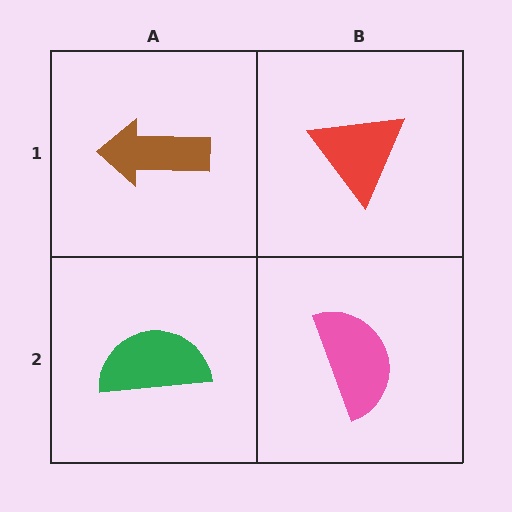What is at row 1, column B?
A red triangle.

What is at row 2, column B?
A pink semicircle.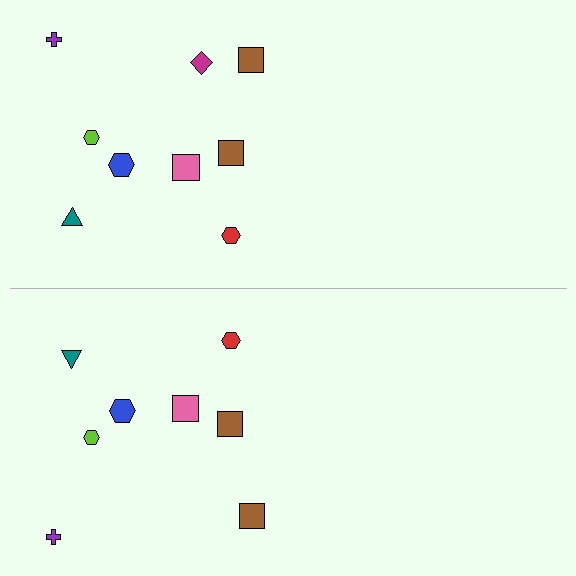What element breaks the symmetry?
A magenta diamond is missing from the bottom side.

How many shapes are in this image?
There are 17 shapes in this image.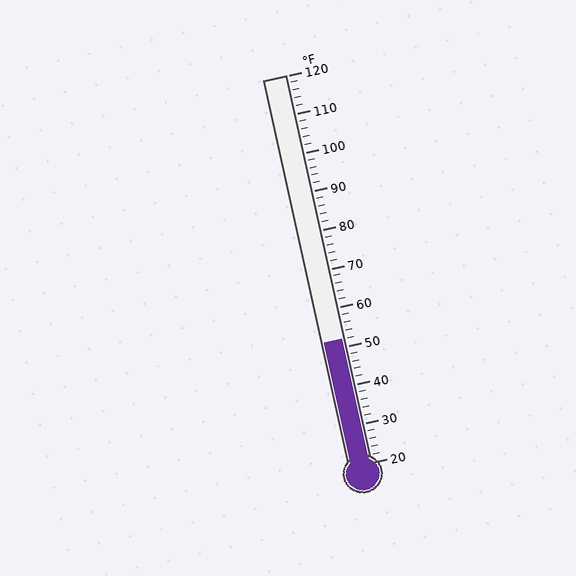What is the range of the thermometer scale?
The thermometer scale ranges from 20°F to 120°F.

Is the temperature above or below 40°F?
The temperature is above 40°F.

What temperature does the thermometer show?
The thermometer shows approximately 52°F.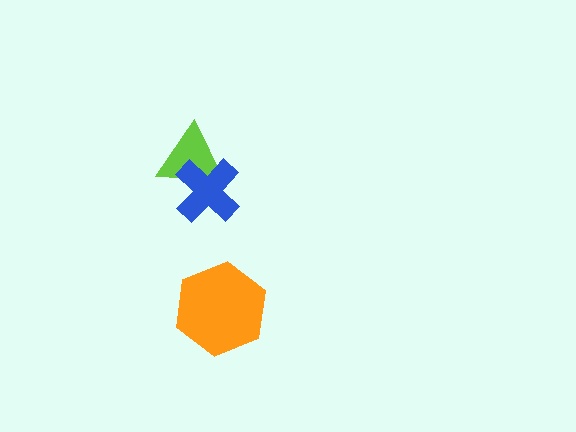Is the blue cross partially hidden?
No, no other shape covers it.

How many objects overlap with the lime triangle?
1 object overlaps with the lime triangle.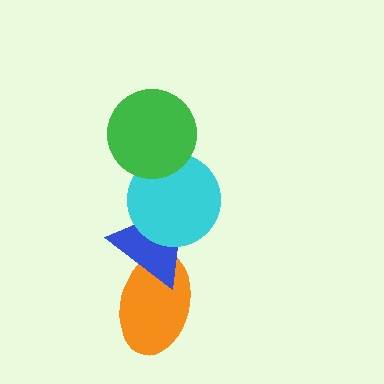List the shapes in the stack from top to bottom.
From top to bottom: the green circle, the cyan circle, the blue triangle, the orange ellipse.